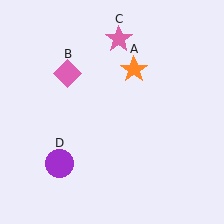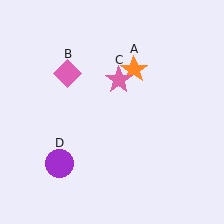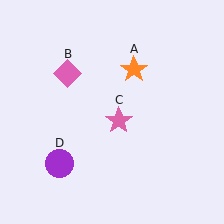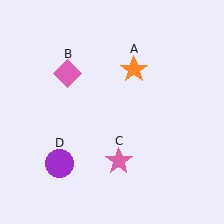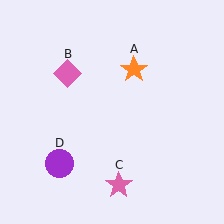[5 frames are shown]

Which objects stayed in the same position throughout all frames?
Orange star (object A) and pink diamond (object B) and purple circle (object D) remained stationary.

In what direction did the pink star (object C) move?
The pink star (object C) moved down.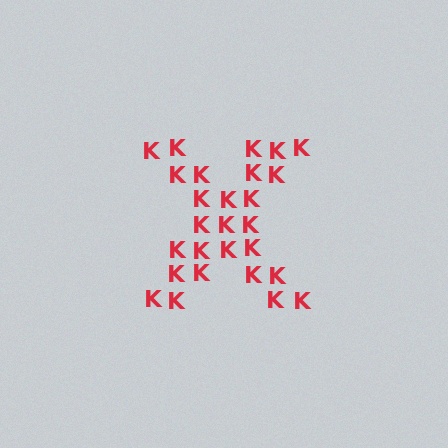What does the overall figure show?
The overall figure shows the letter X.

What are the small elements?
The small elements are letter K's.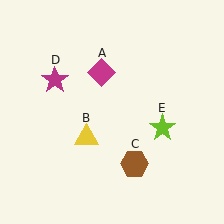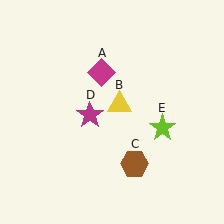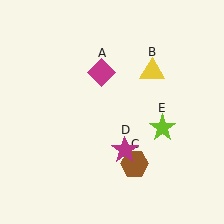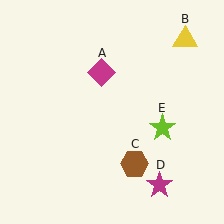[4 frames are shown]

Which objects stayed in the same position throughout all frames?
Magenta diamond (object A) and brown hexagon (object C) and lime star (object E) remained stationary.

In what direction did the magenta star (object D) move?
The magenta star (object D) moved down and to the right.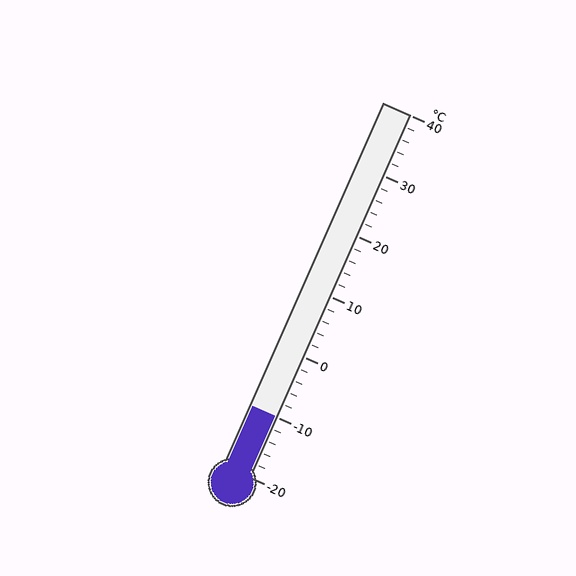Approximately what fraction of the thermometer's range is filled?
The thermometer is filled to approximately 15% of its range.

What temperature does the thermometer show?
The thermometer shows approximately -10°C.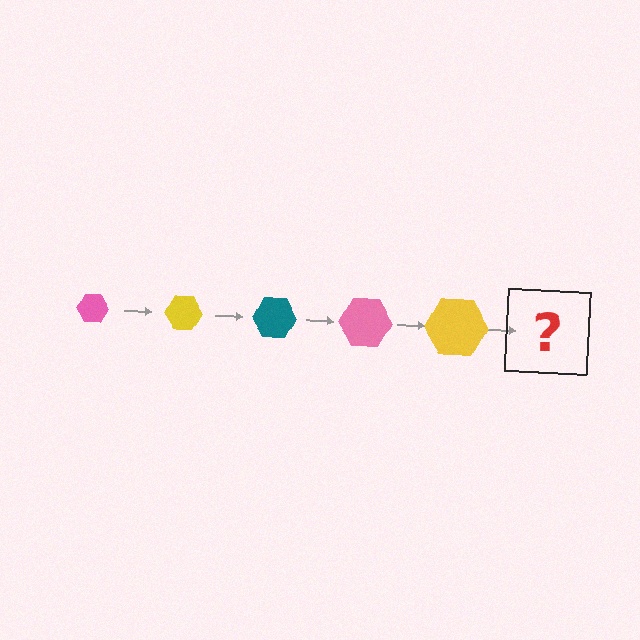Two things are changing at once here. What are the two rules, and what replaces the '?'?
The two rules are that the hexagon grows larger each step and the color cycles through pink, yellow, and teal. The '?' should be a teal hexagon, larger than the previous one.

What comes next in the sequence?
The next element should be a teal hexagon, larger than the previous one.